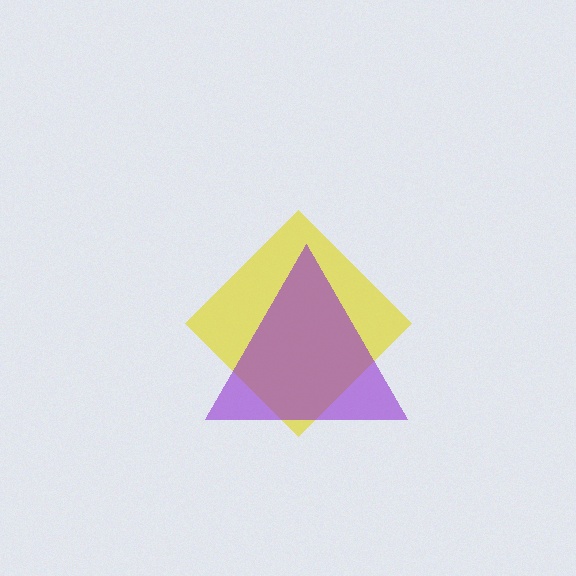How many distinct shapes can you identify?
There are 2 distinct shapes: a yellow diamond, a purple triangle.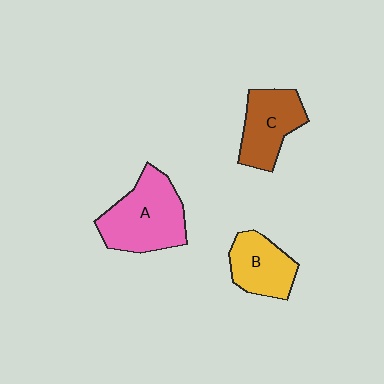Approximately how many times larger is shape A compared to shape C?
Approximately 1.4 times.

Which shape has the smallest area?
Shape B (yellow).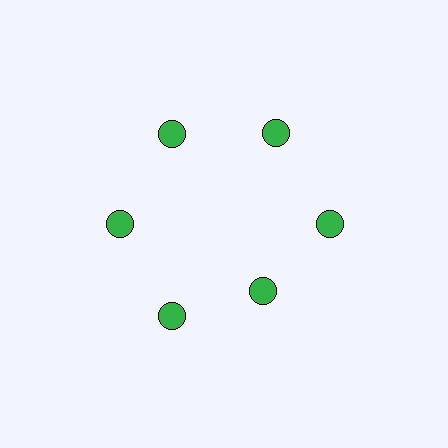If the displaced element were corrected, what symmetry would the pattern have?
It would have 6-fold rotational symmetry — the pattern would map onto itself every 60 degrees.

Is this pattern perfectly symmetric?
No. The 6 green circles are arranged in a ring, but one element near the 5 o'clock position is pulled inward toward the center, breaking the 6-fold rotational symmetry.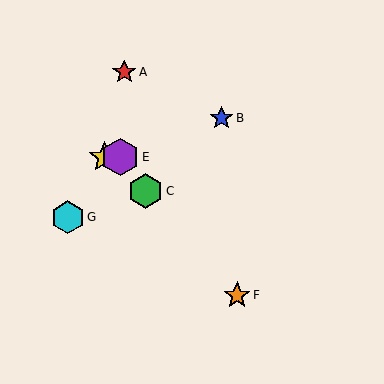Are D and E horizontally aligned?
Yes, both are at y≈157.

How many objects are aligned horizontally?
2 objects (D, E) are aligned horizontally.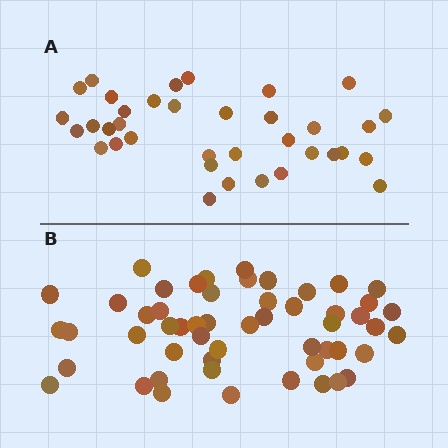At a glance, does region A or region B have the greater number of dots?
Region B (the bottom region) has more dots.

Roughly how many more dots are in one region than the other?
Region B has approximately 15 more dots than region A.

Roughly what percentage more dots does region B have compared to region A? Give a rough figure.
About 45% more.